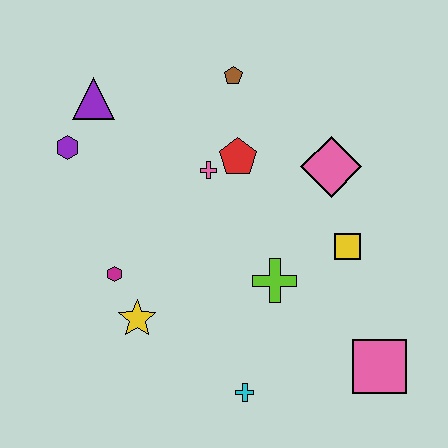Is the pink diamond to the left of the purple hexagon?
No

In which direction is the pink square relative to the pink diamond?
The pink square is below the pink diamond.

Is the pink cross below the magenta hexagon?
No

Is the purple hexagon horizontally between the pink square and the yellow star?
No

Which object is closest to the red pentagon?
The pink cross is closest to the red pentagon.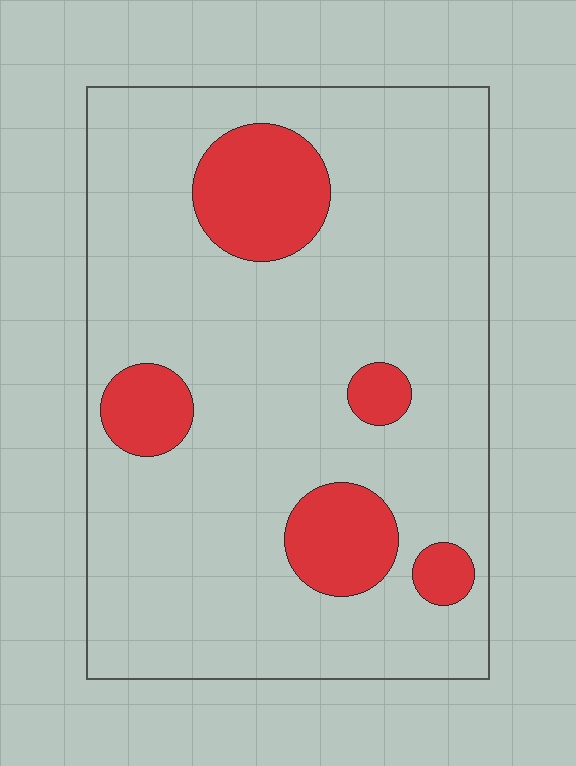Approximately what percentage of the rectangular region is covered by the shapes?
Approximately 15%.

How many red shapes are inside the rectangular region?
5.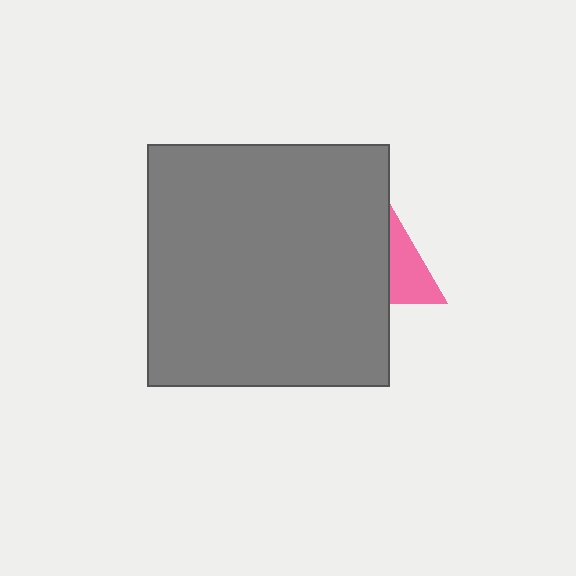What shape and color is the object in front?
The object in front is a gray square.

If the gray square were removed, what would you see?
You would see the complete pink triangle.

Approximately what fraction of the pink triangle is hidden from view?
Roughly 60% of the pink triangle is hidden behind the gray square.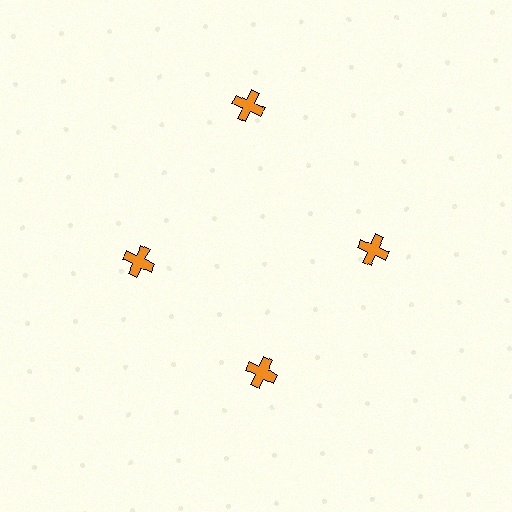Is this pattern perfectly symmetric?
No. The 4 orange crosses are arranged in a ring, but one element near the 12 o'clock position is pushed outward from the center, breaking the 4-fold rotational symmetry.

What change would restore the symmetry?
The symmetry would be restored by moving it inward, back onto the ring so that all 4 crosses sit at equal angles and equal distance from the center.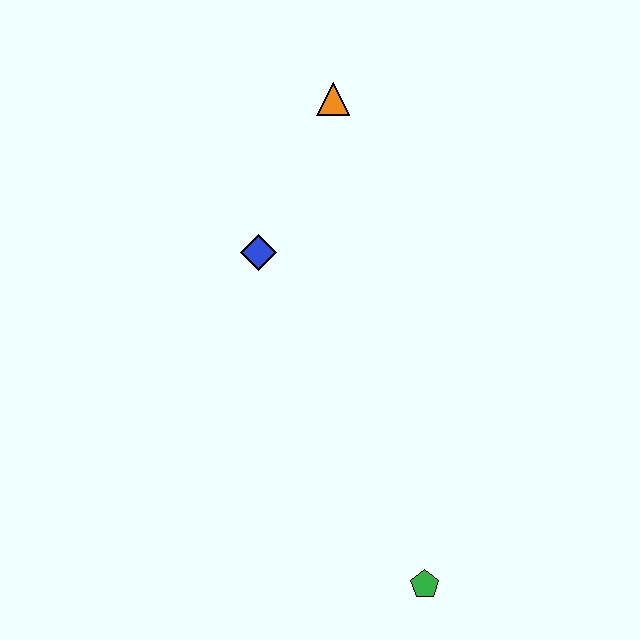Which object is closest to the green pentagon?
The blue diamond is closest to the green pentagon.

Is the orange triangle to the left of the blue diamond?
No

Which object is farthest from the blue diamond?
The green pentagon is farthest from the blue diamond.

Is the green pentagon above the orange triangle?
No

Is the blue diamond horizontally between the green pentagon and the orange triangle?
No